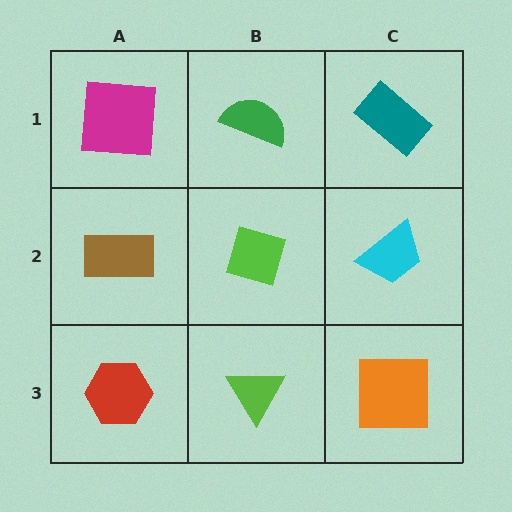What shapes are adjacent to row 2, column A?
A magenta square (row 1, column A), a red hexagon (row 3, column A), a lime diamond (row 2, column B).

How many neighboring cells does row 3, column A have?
2.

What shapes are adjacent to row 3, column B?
A lime diamond (row 2, column B), a red hexagon (row 3, column A), an orange square (row 3, column C).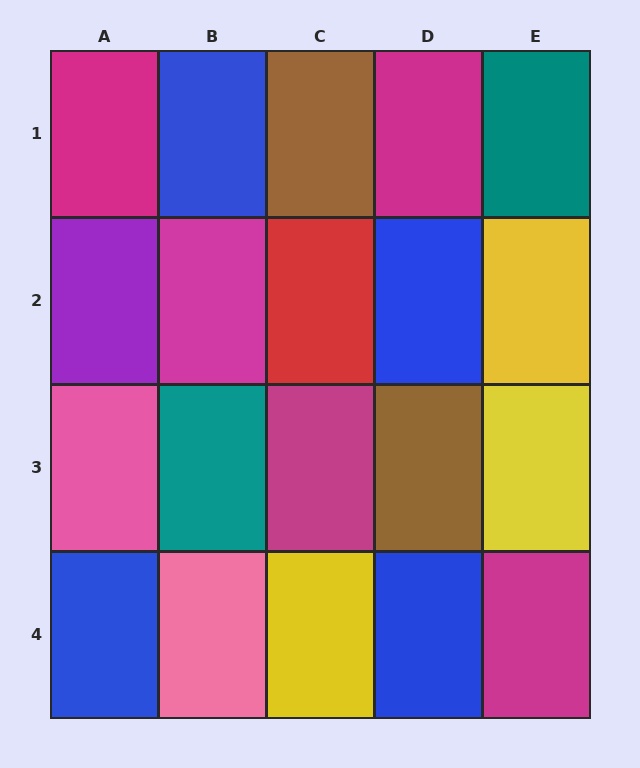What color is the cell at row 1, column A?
Magenta.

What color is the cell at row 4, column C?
Yellow.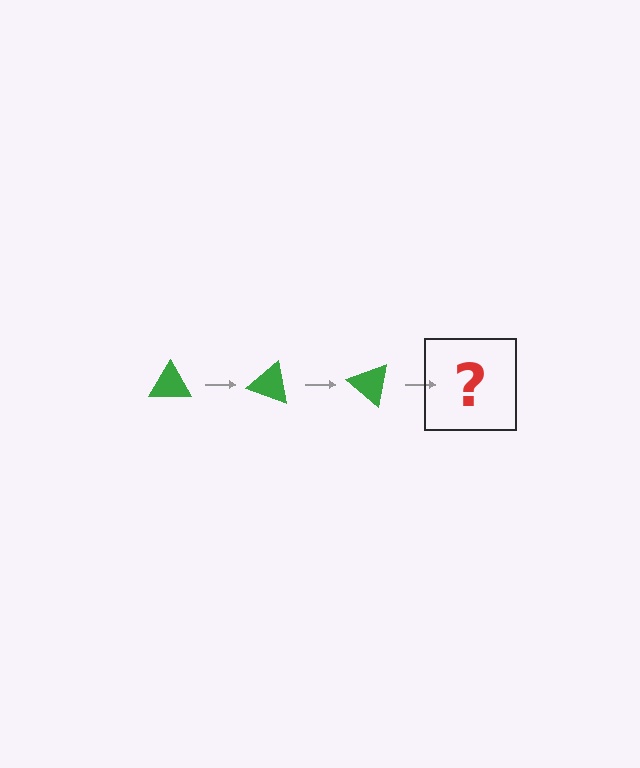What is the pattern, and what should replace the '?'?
The pattern is that the triangle rotates 20 degrees each step. The '?' should be a green triangle rotated 60 degrees.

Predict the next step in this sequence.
The next step is a green triangle rotated 60 degrees.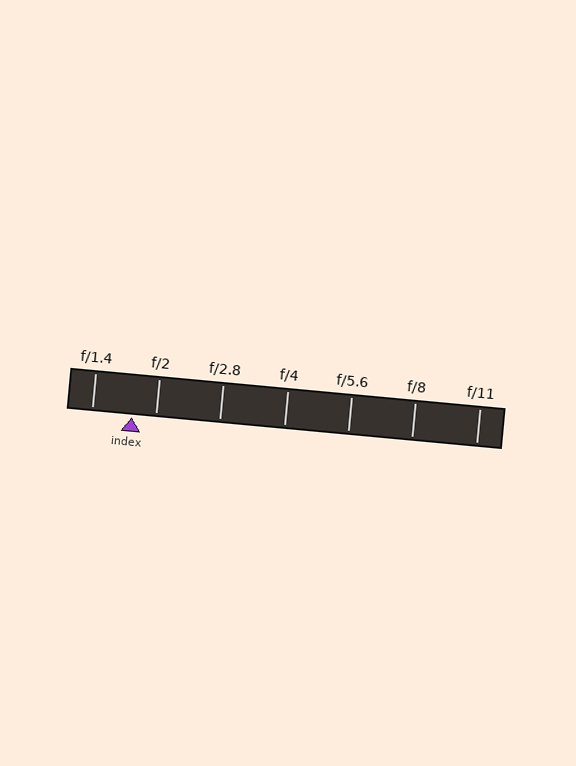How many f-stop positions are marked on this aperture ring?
There are 7 f-stop positions marked.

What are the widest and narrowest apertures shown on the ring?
The widest aperture shown is f/1.4 and the narrowest is f/11.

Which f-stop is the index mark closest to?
The index mark is closest to f/2.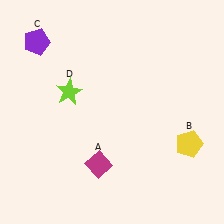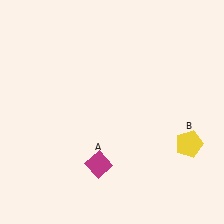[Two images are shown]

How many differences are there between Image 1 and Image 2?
There are 2 differences between the two images.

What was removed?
The purple pentagon (C), the lime star (D) were removed in Image 2.